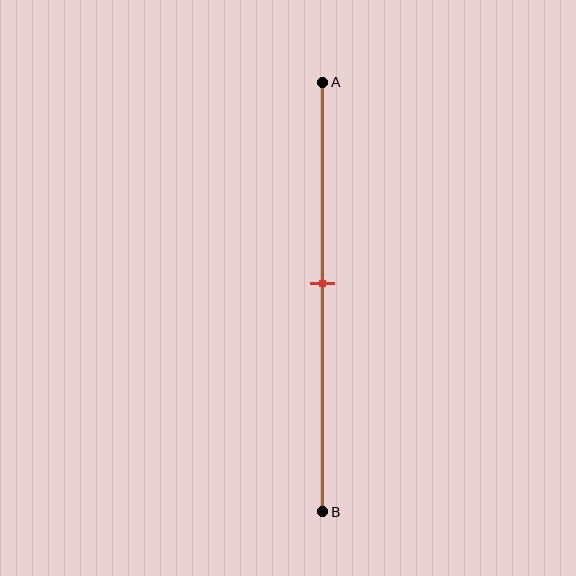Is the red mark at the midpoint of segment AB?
No, the mark is at about 45% from A, not at the 50% midpoint.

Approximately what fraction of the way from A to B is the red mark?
The red mark is approximately 45% of the way from A to B.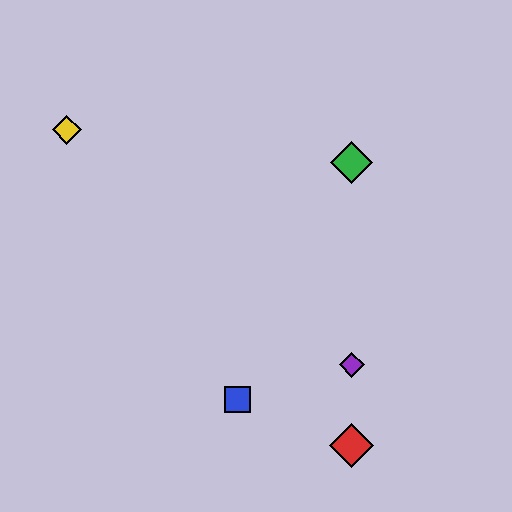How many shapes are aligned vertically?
3 shapes (the red diamond, the green diamond, the purple diamond) are aligned vertically.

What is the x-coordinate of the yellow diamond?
The yellow diamond is at x≈67.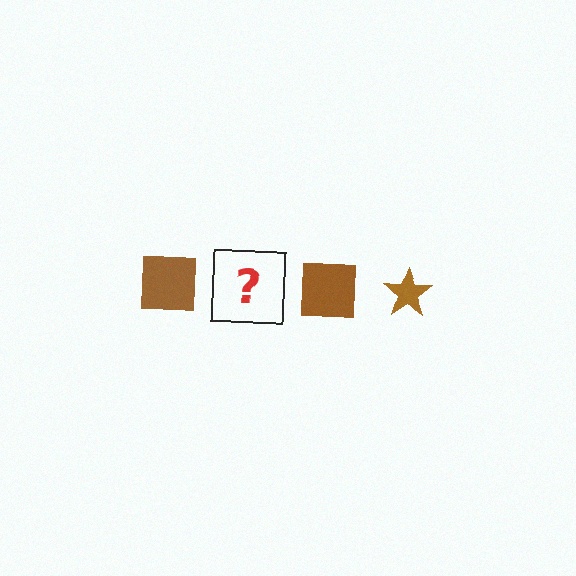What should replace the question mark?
The question mark should be replaced with a brown star.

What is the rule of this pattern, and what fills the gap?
The rule is that the pattern cycles through square, star shapes in brown. The gap should be filled with a brown star.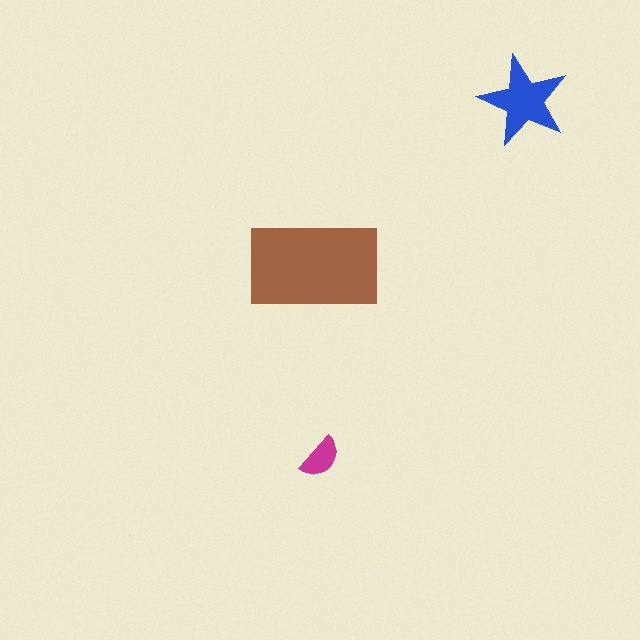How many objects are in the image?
There are 3 objects in the image.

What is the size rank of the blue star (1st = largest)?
2nd.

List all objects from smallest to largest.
The magenta semicircle, the blue star, the brown rectangle.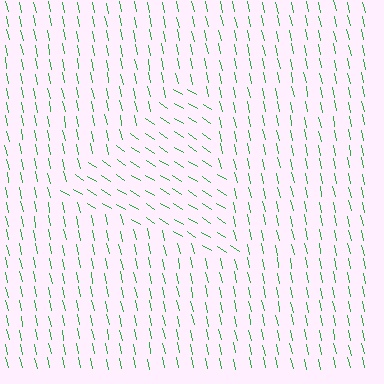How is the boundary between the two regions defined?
The boundary is defined purely by a change in line orientation (approximately 45 degrees difference). All lines are the same color and thickness.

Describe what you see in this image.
The image is filled with small green line segments. A triangle region in the image has lines oriented differently from the surrounding lines, creating a visible texture boundary.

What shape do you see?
I see a triangle.